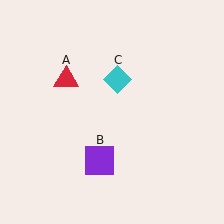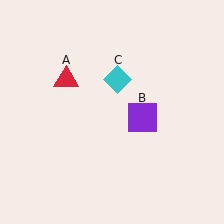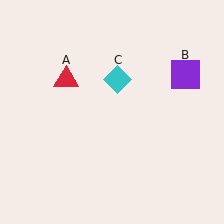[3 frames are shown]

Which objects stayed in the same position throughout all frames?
Red triangle (object A) and cyan diamond (object C) remained stationary.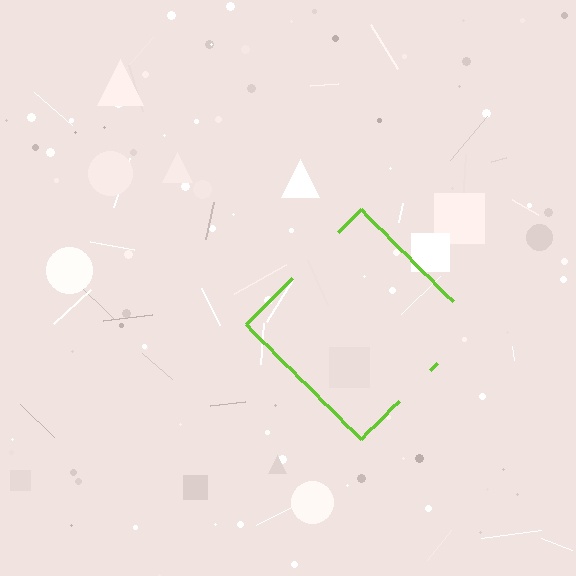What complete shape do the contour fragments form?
The contour fragments form a diamond.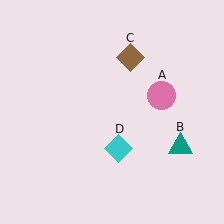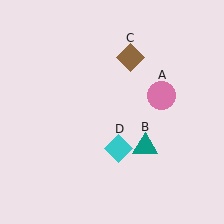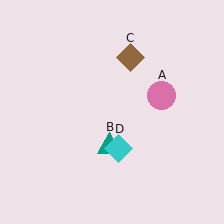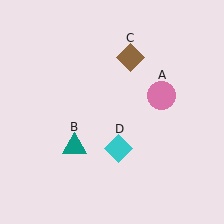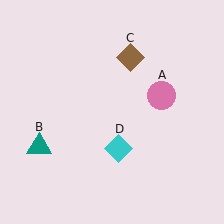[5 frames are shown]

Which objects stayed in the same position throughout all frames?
Pink circle (object A) and brown diamond (object C) and cyan diamond (object D) remained stationary.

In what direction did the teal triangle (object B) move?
The teal triangle (object B) moved left.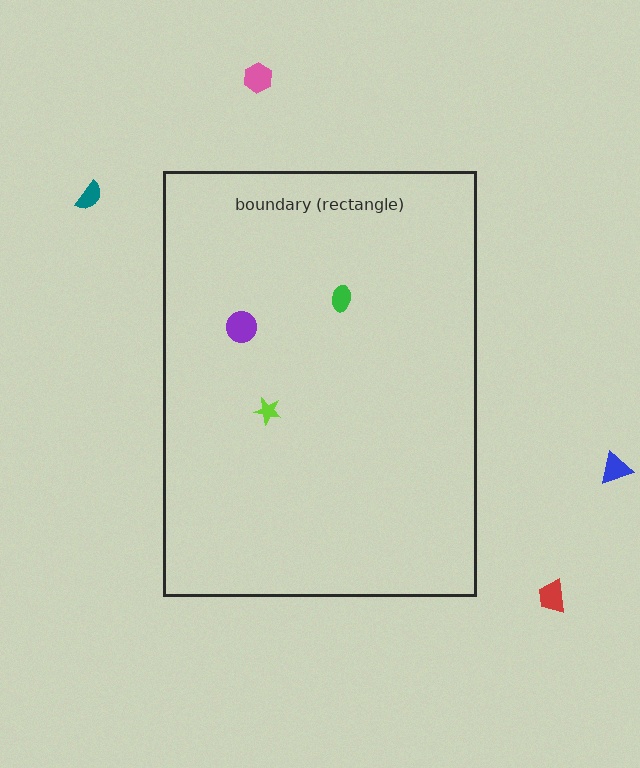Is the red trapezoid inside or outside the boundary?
Outside.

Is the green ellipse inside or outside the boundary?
Inside.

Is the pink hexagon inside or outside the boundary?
Outside.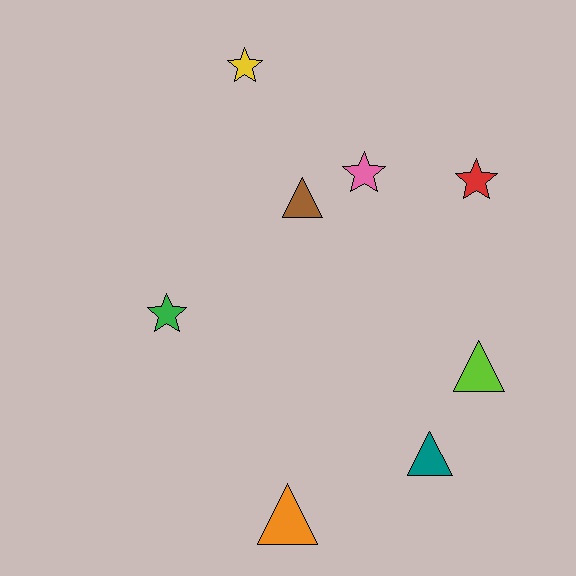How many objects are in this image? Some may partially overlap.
There are 8 objects.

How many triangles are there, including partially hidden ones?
There are 4 triangles.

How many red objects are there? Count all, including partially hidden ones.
There is 1 red object.